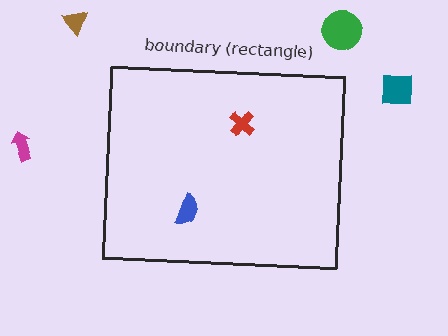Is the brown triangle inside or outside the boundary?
Outside.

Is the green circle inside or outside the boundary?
Outside.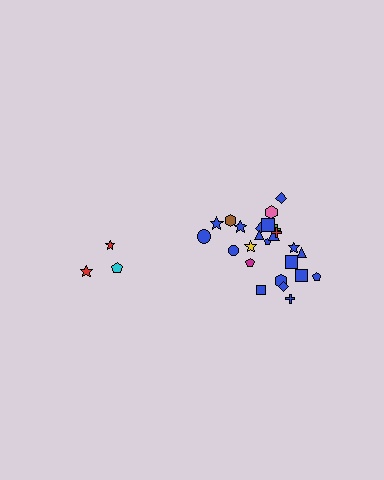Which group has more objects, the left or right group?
The right group.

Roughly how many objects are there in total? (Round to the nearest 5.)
Roughly 30 objects in total.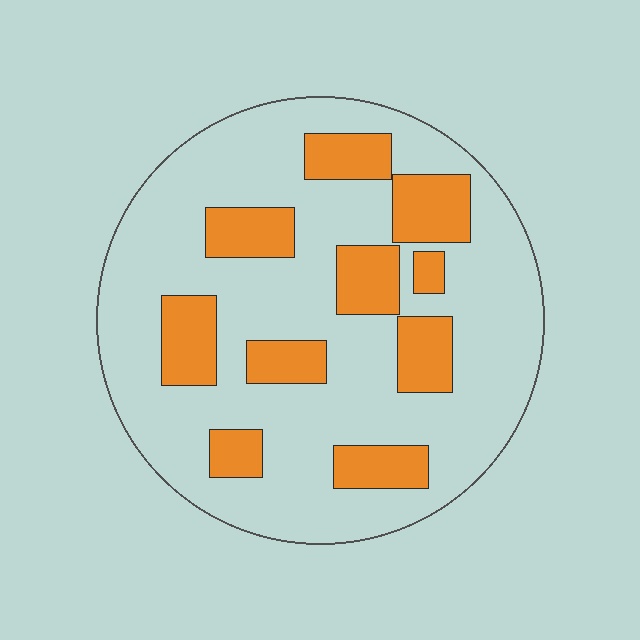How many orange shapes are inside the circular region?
10.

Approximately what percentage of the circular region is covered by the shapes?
Approximately 25%.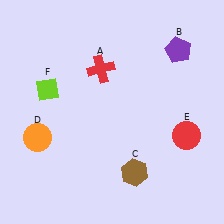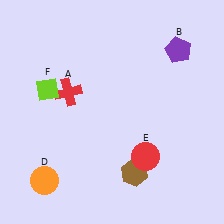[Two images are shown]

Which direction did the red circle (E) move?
The red circle (E) moved left.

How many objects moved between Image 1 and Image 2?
3 objects moved between the two images.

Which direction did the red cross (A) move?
The red cross (A) moved left.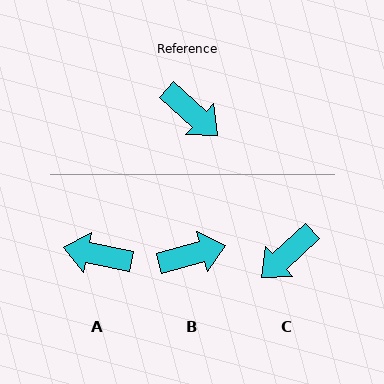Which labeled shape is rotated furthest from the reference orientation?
A, about 149 degrees away.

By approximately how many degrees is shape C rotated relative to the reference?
Approximately 96 degrees clockwise.